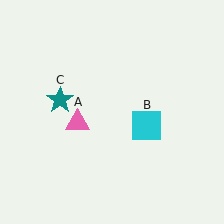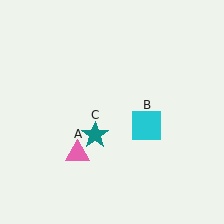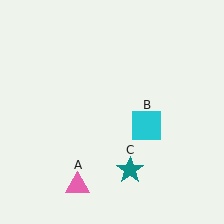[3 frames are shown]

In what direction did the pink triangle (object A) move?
The pink triangle (object A) moved down.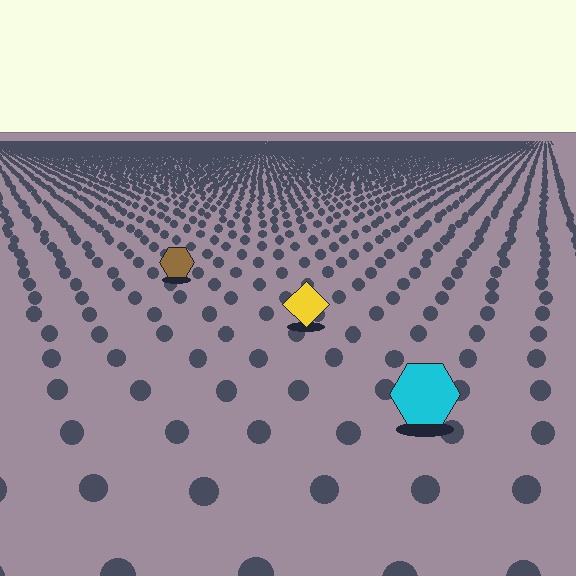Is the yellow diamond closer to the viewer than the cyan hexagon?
No. The cyan hexagon is closer — you can tell from the texture gradient: the ground texture is coarser near it.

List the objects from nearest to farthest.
From nearest to farthest: the cyan hexagon, the yellow diamond, the brown hexagon.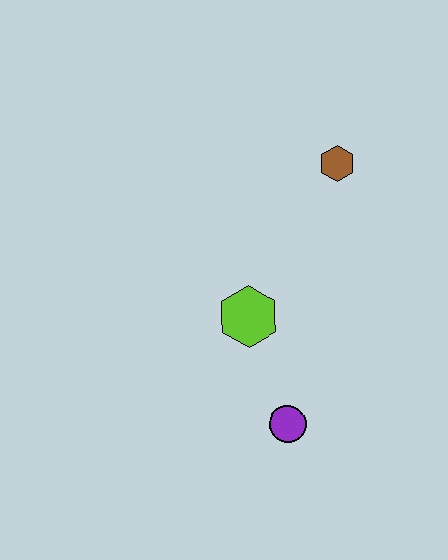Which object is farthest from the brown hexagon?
The purple circle is farthest from the brown hexagon.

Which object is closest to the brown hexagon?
The lime hexagon is closest to the brown hexagon.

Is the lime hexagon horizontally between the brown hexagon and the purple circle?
No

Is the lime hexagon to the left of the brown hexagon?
Yes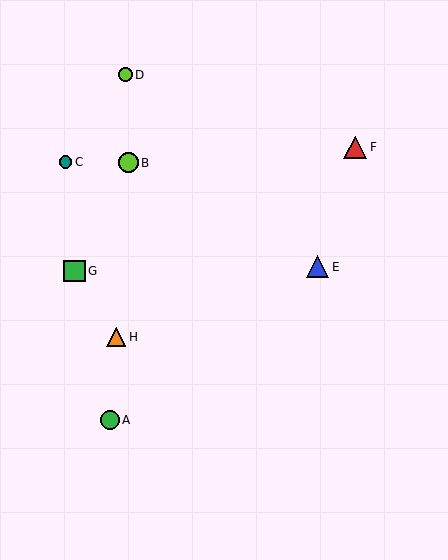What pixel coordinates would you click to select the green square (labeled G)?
Click at (74, 271) to select the green square G.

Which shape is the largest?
The red triangle (labeled F) is the largest.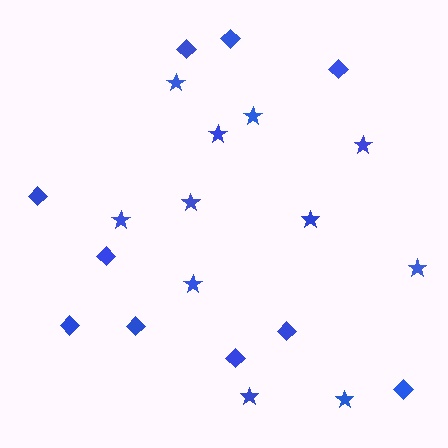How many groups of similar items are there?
There are 2 groups: one group of stars (11) and one group of diamonds (10).